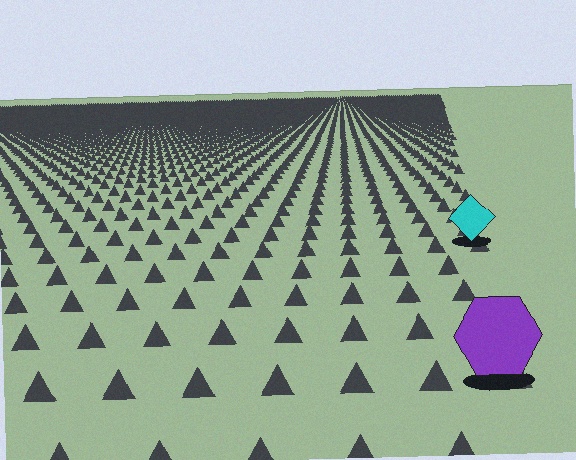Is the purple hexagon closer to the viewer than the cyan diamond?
Yes. The purple hexagon is closer — you can tell from the texture gradient: the ground texture is coarser near it.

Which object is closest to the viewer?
The purple hexagon is closest. The texture marks near it are larger and more spread out.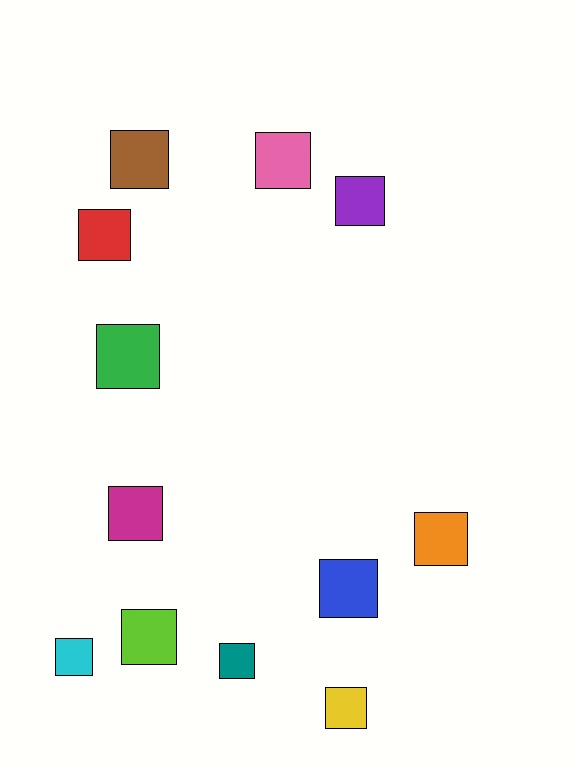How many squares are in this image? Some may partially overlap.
There are 12 squares.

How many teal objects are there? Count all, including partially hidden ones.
There is 1 teal object.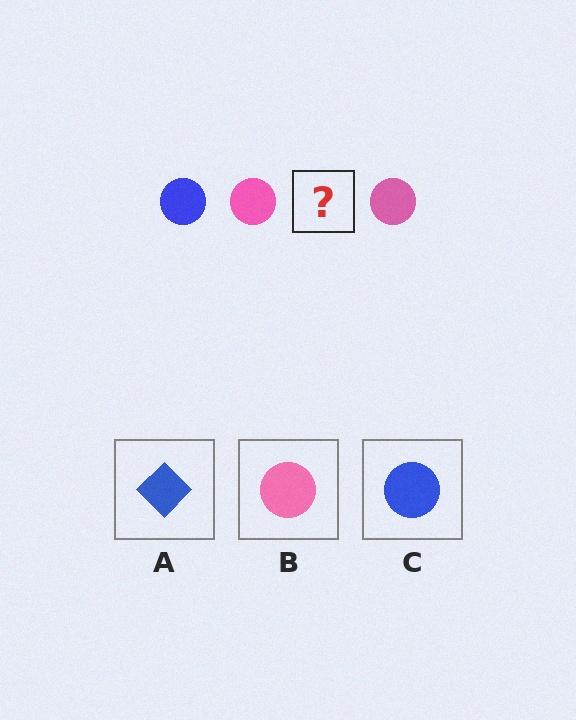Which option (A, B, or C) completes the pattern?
C.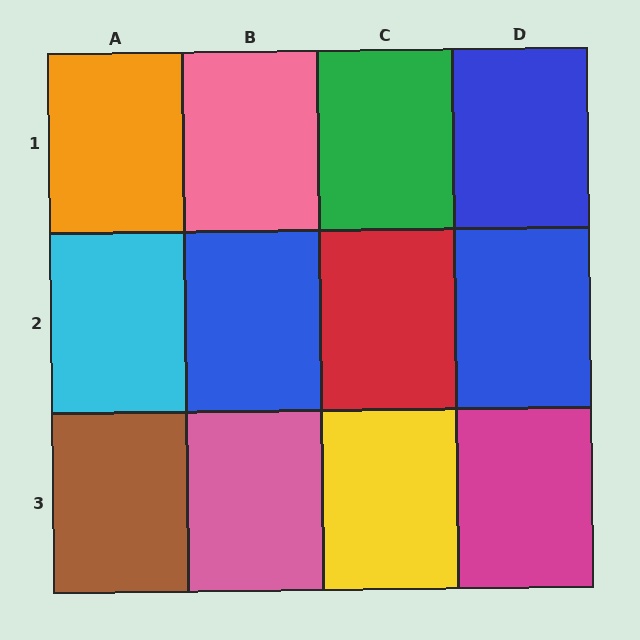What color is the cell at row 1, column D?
Blue.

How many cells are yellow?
1 cell is yellow.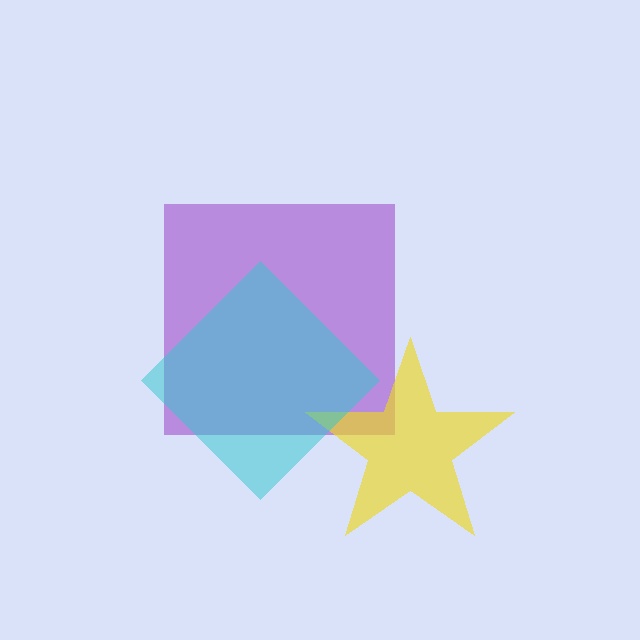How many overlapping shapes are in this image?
There are 3 overlapping shapes in the image.